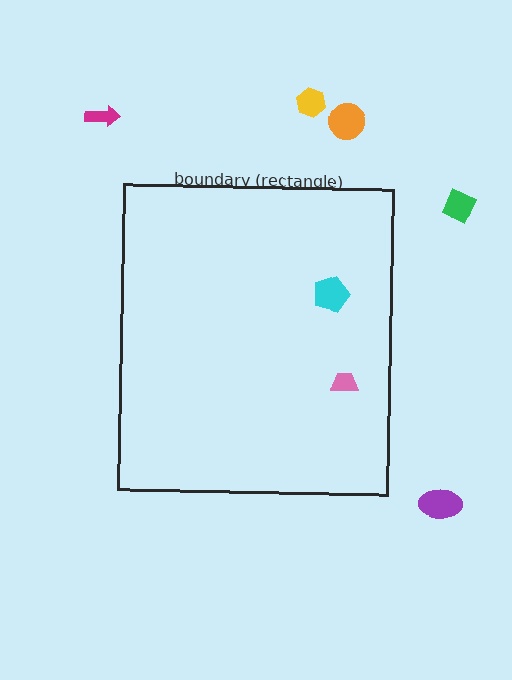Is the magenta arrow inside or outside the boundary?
Outside.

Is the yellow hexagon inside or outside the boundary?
Outside.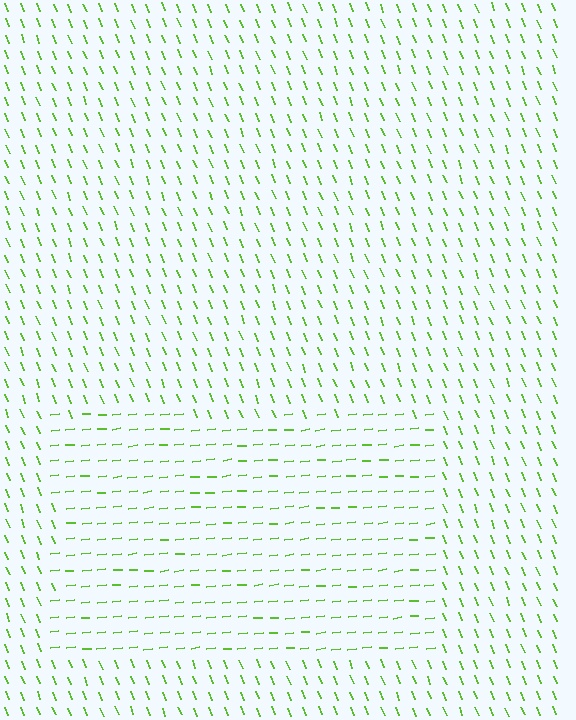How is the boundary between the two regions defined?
The boundary is defined purely by a change in line orientation (approximately 74 degrees difference). All lines are the same color and thickness.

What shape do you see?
I see a rectangle.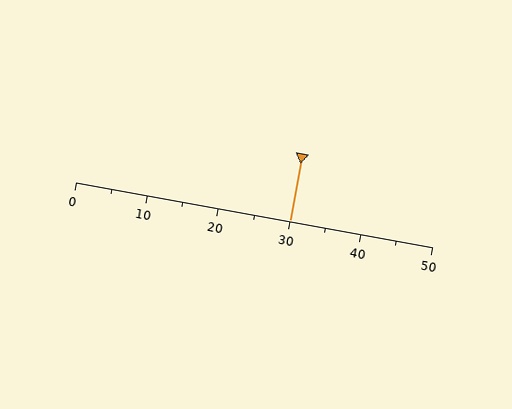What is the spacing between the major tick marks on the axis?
The major ticks are spaced 10 apart.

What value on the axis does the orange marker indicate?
The marker indicates approximately 30.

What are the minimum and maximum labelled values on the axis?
The axis runs from 0 to 50.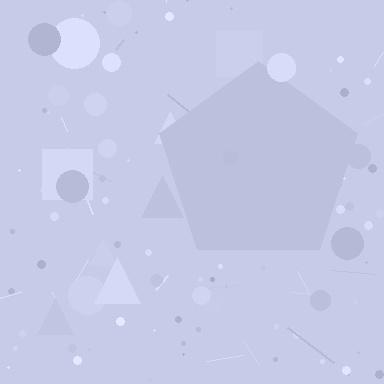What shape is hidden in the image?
A pentagon is hidden in the image.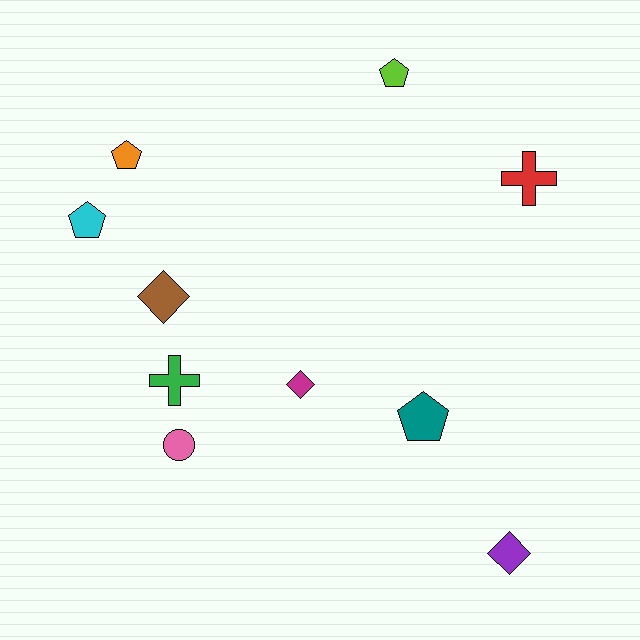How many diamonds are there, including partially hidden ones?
There are 3 diamonds.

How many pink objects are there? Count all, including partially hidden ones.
There is 1 pink object.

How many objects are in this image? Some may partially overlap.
There are 10 objects.